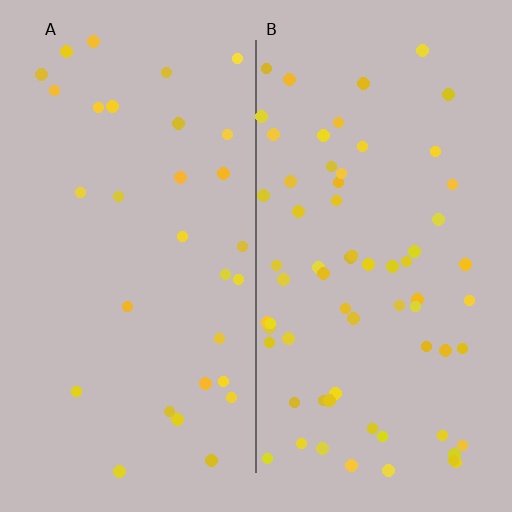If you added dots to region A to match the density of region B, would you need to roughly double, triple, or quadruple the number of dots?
Approximately double.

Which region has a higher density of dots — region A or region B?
B (the right).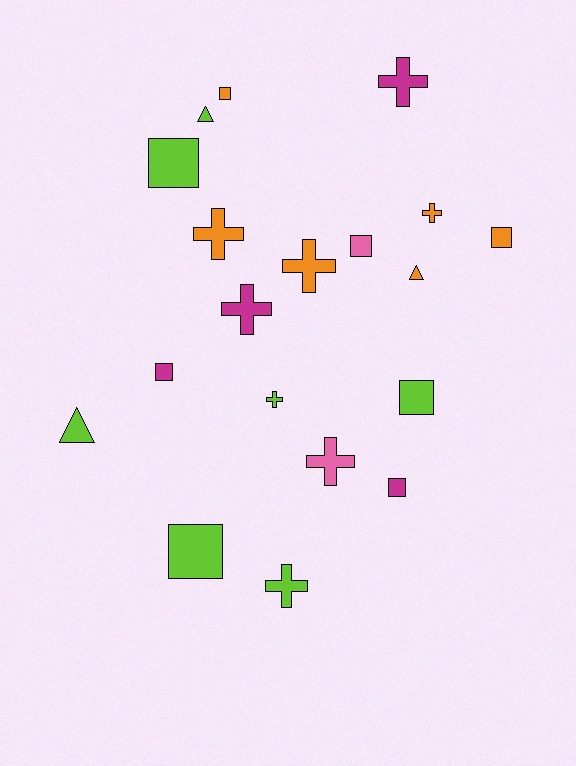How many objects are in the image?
There are 19 objects.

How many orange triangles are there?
There is 1 orange triangle.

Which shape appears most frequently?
Square, with 8 objects.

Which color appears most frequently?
Lime, with 7 objects.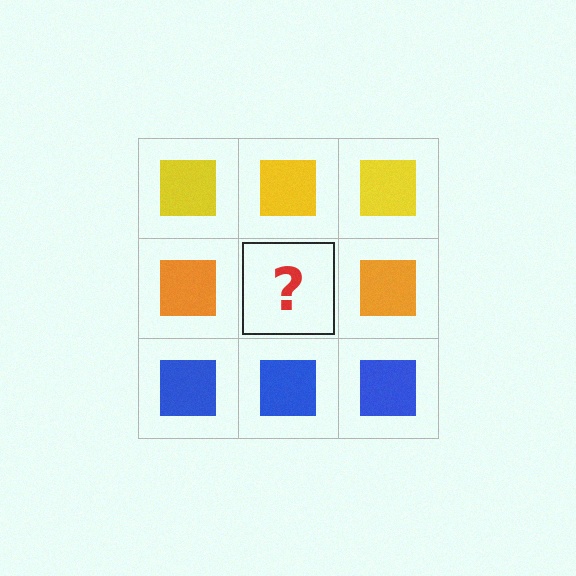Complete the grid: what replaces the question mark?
The question mark should be replaced with an orange square.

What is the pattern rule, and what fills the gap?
The rule is that each row has a consistent color. The gap should be filled with an orange square.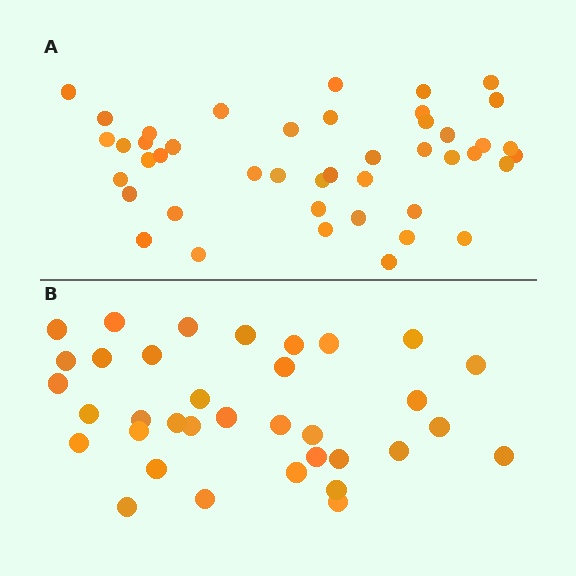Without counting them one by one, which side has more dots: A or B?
Region A (the top region) has more dots.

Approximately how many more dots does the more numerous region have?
Region A has roughly 8 or so more dots than region B.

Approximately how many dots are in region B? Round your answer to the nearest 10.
About 40 dots. (The exact count is 35, which rounds to 40.)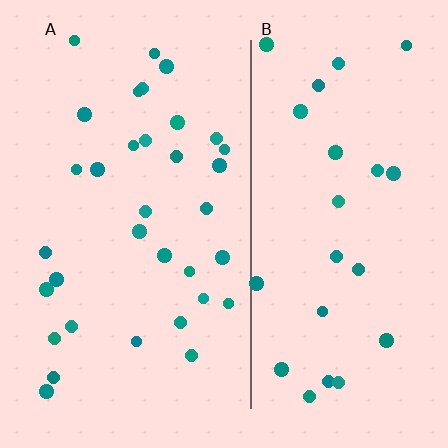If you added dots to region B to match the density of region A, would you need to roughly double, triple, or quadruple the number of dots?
Approximately double.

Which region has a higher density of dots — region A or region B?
A (the left).